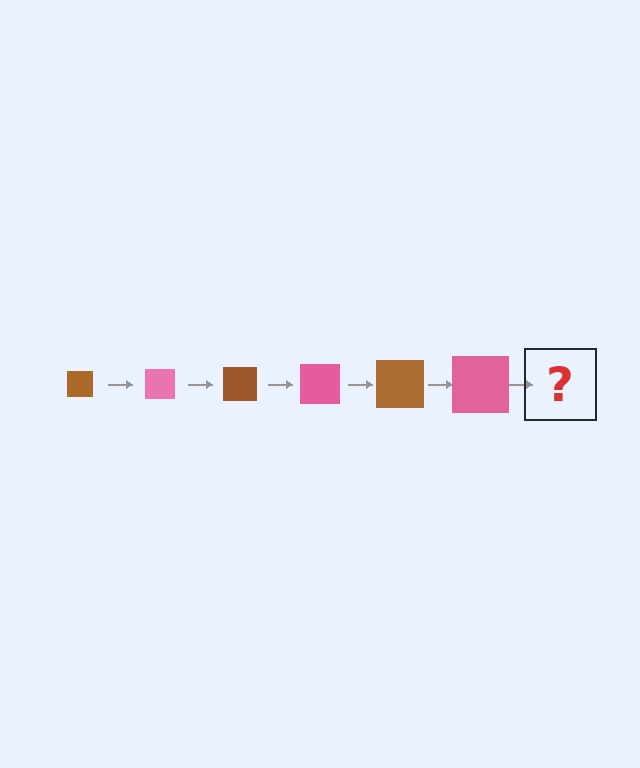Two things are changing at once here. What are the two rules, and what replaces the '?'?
The two rules are that the square grows larger each step and the color cycles through brown and pink. The '?' should be a brown square, larger than the previous one.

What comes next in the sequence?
The next element should be a brown square, larger than the previous one.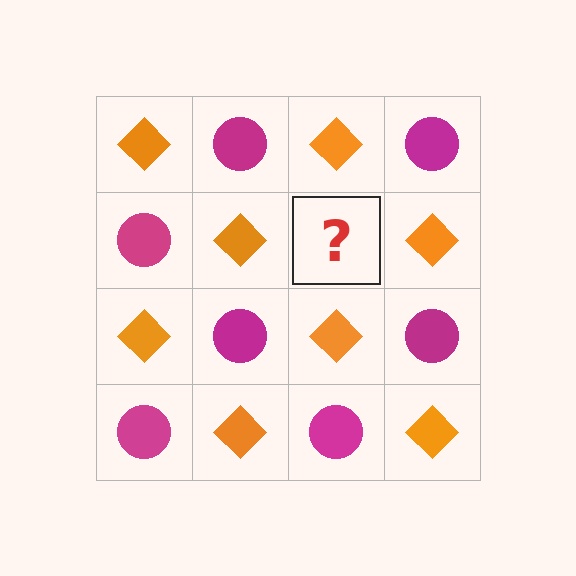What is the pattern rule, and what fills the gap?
The rule is that it alternates orange diamond and magenta circle in a checkerboard pattern. The gap should be filled with a magenta circle.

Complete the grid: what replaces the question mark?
The question mark should be replaced with a magenta circle.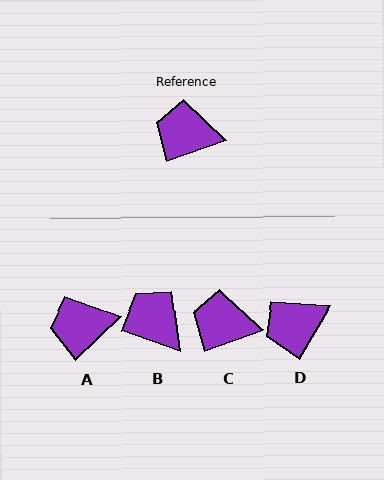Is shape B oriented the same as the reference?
No, it is off by about 38 degrees.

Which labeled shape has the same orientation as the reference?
C.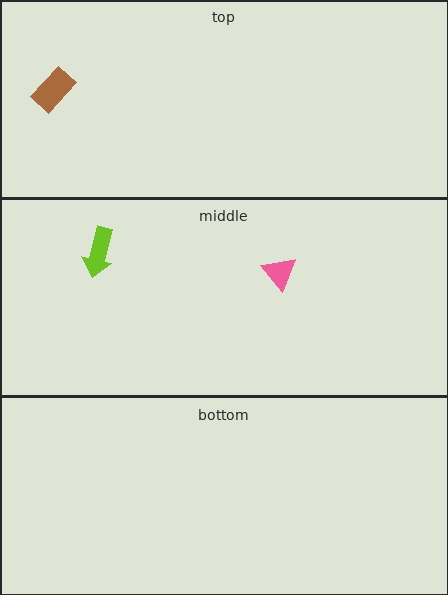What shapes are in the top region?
The brown rectangle.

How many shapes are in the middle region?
2.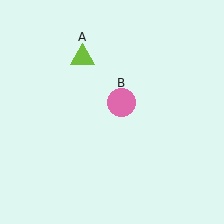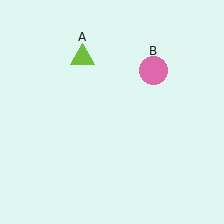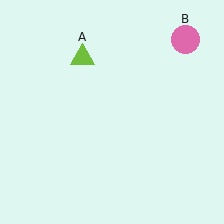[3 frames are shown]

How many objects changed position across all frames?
1 object changed position: pink circle (object B).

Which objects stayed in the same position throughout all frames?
Lime triangle (object A) remained stationary.